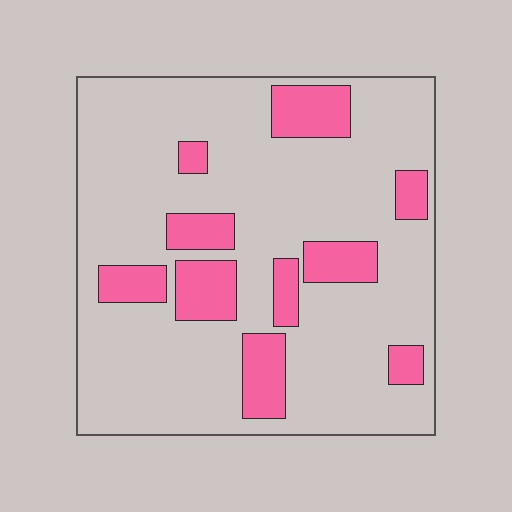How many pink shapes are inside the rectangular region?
10.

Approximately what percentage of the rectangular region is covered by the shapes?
Approximately 20%.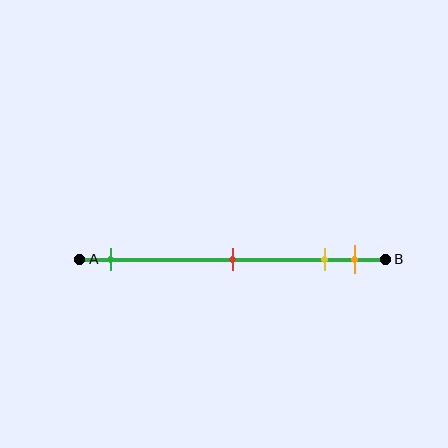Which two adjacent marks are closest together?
The yellow and orange marks are the closest adjacent pair.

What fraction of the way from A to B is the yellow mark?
The yellow mark is approximately 80% (0.8) of the way from A to B.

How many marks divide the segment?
There are 4 marks dividing the segment.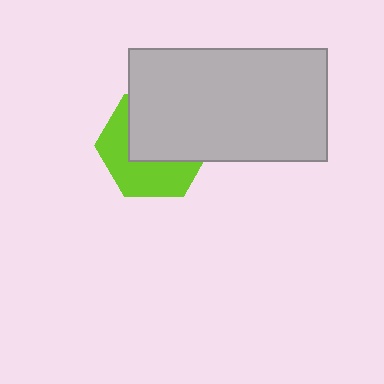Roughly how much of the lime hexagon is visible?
About half of it is visible (roughly 46%).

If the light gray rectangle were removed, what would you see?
You would see the complete lime hexagon.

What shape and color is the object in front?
The object in front is a light gray rectangle.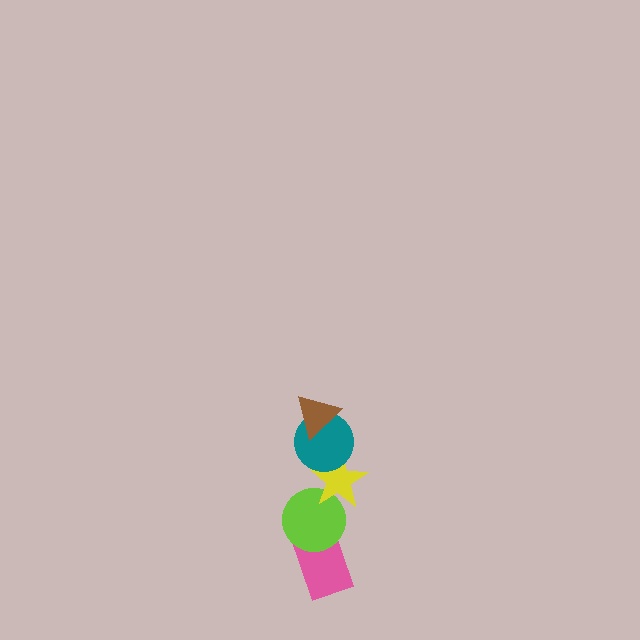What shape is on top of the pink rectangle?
The lime circle is on top of the pink rectangle.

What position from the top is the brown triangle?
The brown triangle is 1st from the top.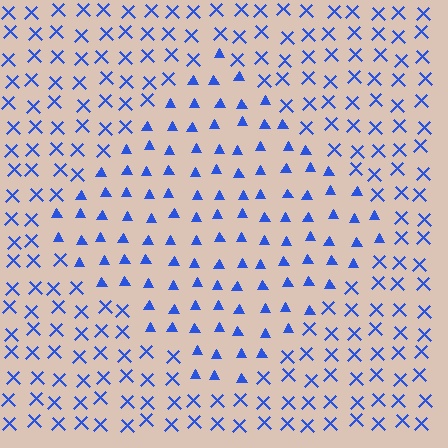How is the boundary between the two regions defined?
The boundary is defined by a change in element shape: triangles inside vs. X marks outside. All elements share the same color and spacing.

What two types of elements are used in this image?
The image uses triangles inside the diamond region and X marks outside it.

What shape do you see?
I see a diamond.